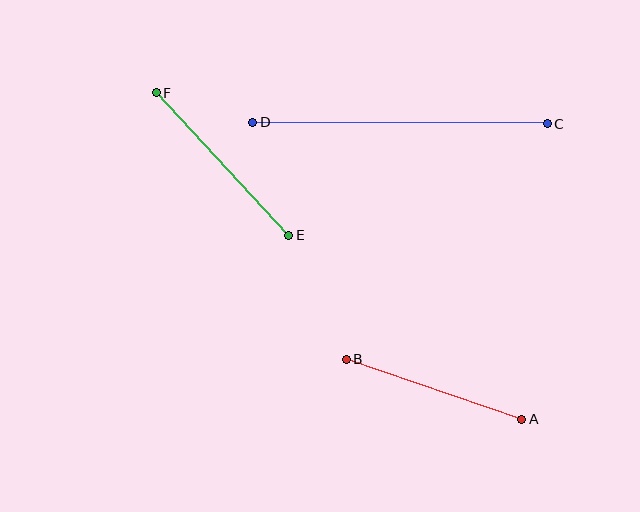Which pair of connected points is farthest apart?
Points C and D are farthest apart.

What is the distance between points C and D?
The distance is approximately 294 pixels.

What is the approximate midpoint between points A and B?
The midpoint is at approximately (434, 389) pixels.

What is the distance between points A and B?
The distance is approximately 186 pixels.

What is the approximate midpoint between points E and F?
The midpoint is at approximately (223, 164) pixels.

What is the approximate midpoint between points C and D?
The midpoint is at approximately (400, 123) pixels.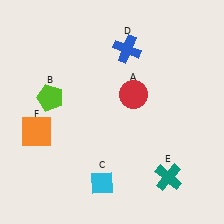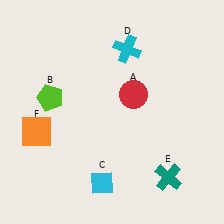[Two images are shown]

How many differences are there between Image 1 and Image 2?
There is 1 difference between the two images.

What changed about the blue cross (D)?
In Image 1, D is blue. In Image 2, it changed to cyan.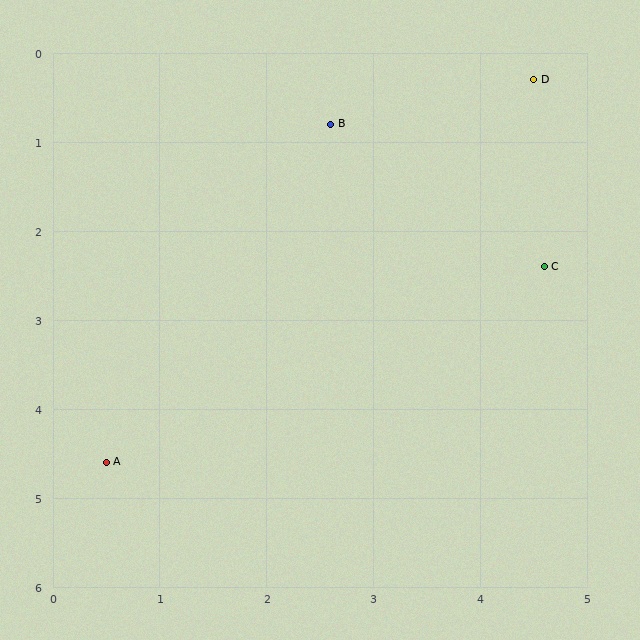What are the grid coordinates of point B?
Point B is at approximately (2.6, 0.8).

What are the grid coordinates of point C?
Point C is at approximately (4.6, 2.4).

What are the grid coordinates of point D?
Point D is at approximately (4.5, 0.3).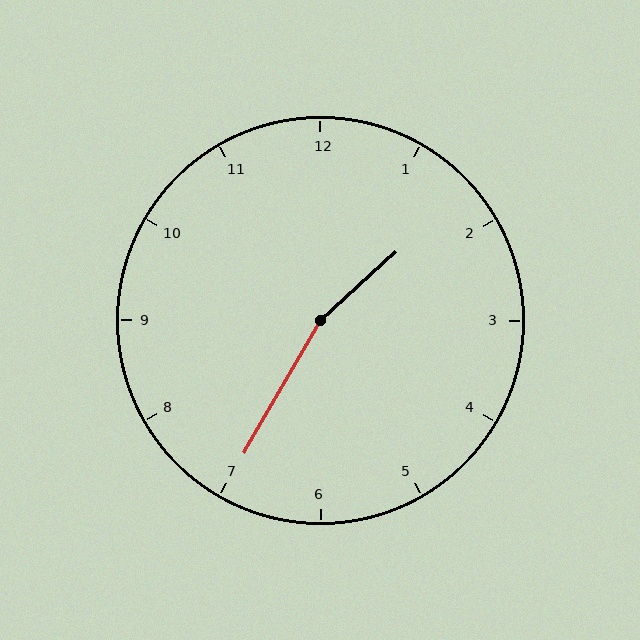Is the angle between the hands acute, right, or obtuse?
It is obtuse.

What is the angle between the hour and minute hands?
Approximately 162 degrees.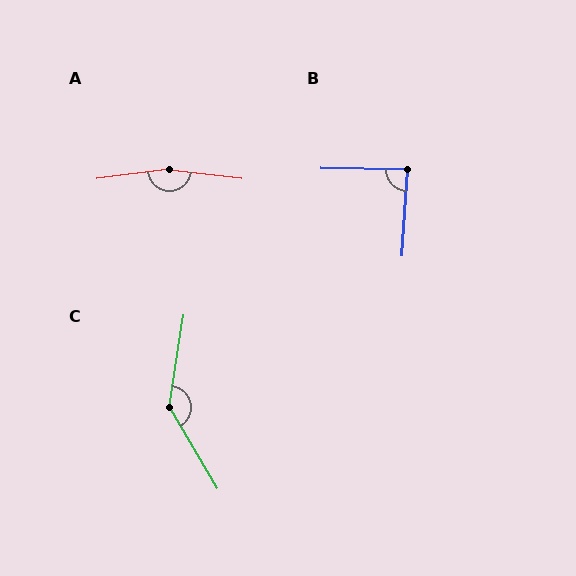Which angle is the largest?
A, at approximately 166 degrees.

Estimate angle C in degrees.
Approximately 141 degrees.